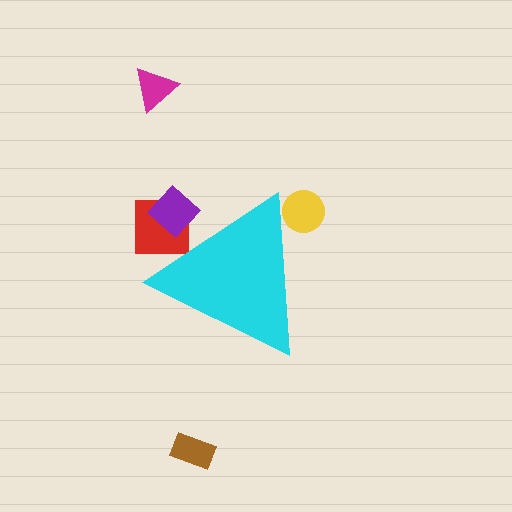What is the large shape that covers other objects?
A cyan triangle.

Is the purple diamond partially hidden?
Yes, the purple diamond is partially hidden behind the cyan triangle.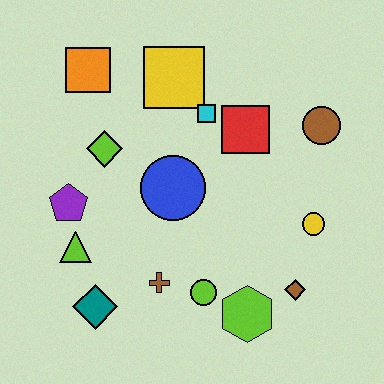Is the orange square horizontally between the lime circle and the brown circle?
No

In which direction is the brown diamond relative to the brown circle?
The brown diamond is below the brown circle.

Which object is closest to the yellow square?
The cyan square is closest to the yellow square.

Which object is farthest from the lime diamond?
The brown diamond is farthest from the lime diamond.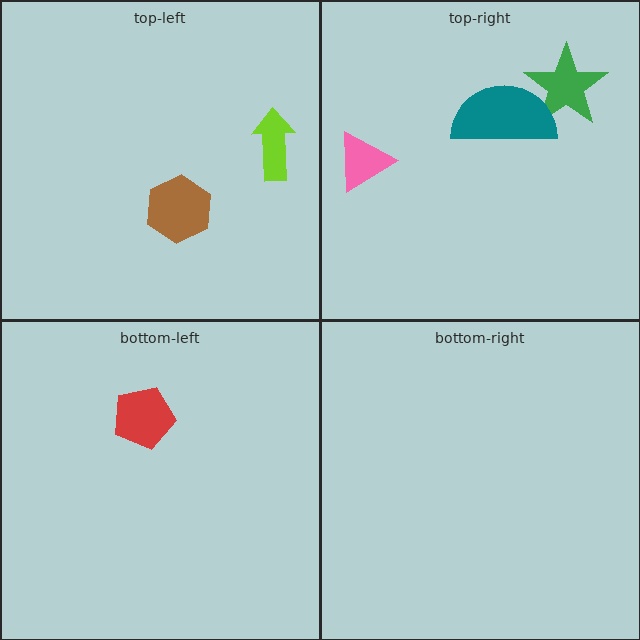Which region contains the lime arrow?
The top-left region.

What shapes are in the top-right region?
The green star, the teal semicircle, the pink triangle.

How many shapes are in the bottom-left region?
1.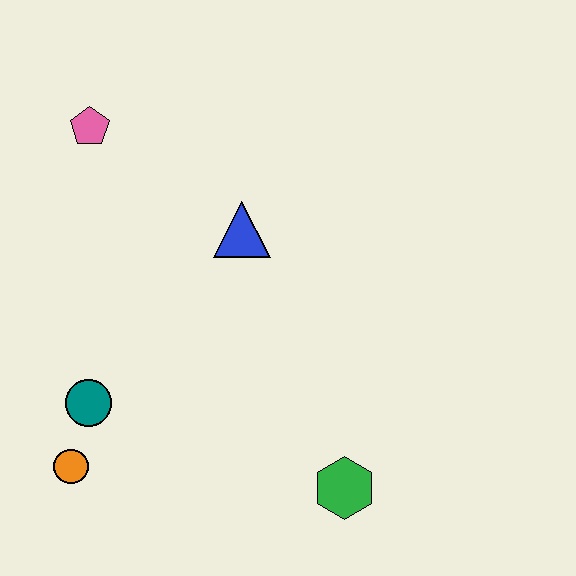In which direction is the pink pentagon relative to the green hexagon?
The pink pentagon is above the green hexagon.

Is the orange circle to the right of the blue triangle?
No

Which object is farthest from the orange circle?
The pink pentagon is farthest from the orange circle.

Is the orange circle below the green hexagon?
No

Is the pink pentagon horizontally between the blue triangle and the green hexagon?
No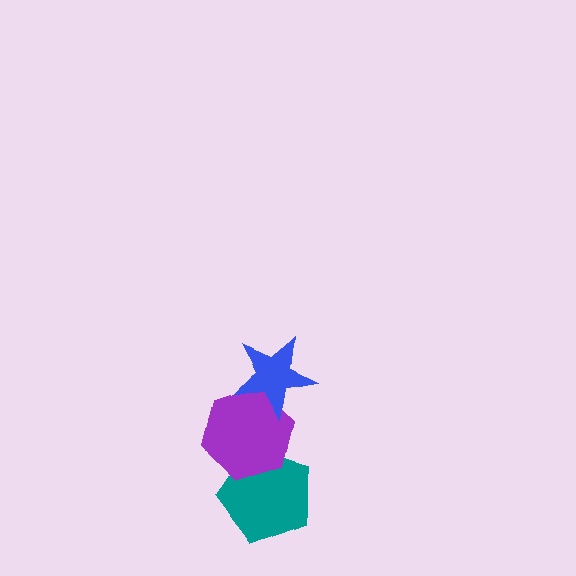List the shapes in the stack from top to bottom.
From top to bottom: the blue star, the purple hexagon, the teal pentagon.